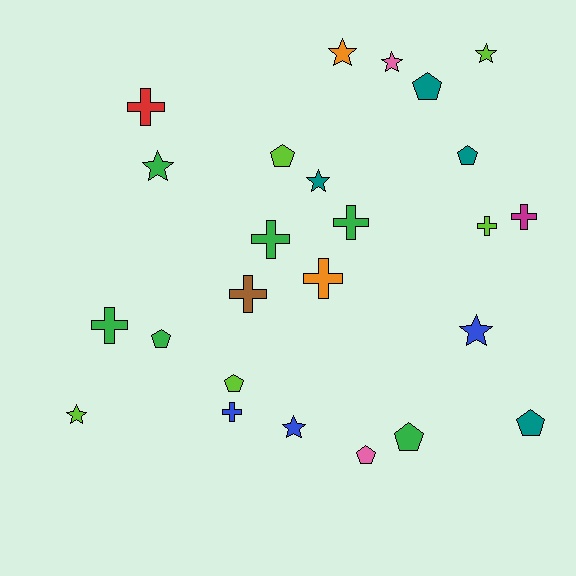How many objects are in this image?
There are 25 objects.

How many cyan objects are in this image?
There are no cyan objects.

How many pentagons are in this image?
There are 8 pentagons.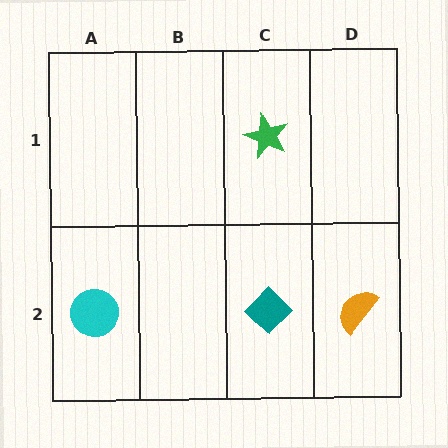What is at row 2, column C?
A teal diamond.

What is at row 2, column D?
An orange semicircle.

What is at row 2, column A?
A cyan circle.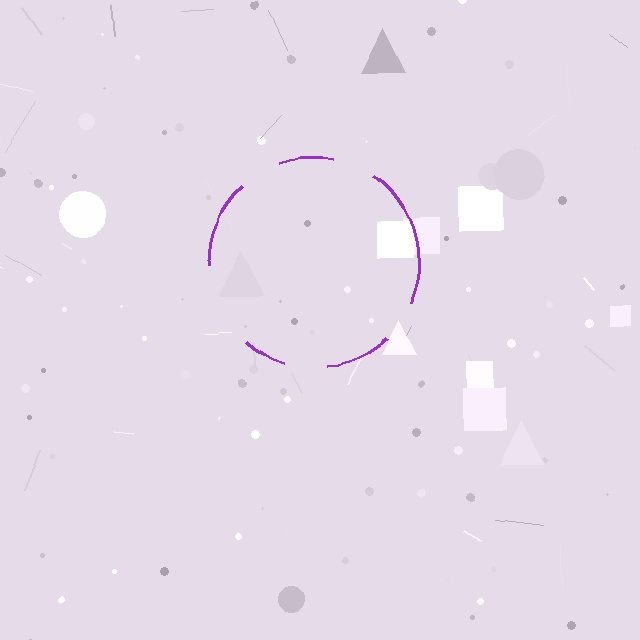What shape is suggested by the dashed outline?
The dashed outline suggests a circle.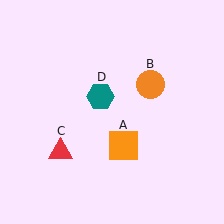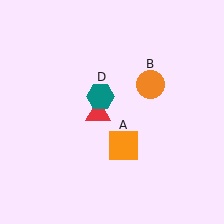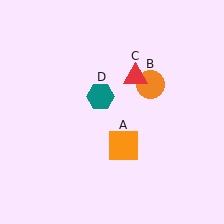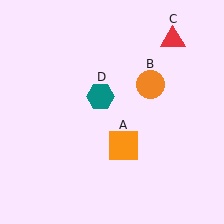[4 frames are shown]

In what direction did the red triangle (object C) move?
The red triangle (object C) moved up and to the right.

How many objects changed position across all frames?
1 object changed position: red triangle (object C).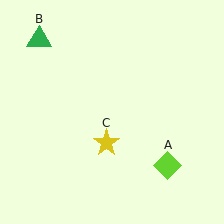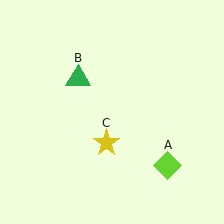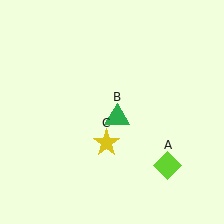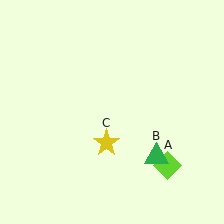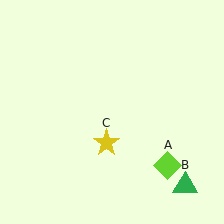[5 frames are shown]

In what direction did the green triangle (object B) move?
The green triangle (object B) moved down and to the right.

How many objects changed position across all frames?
1 object changed position: green triangle (object B).